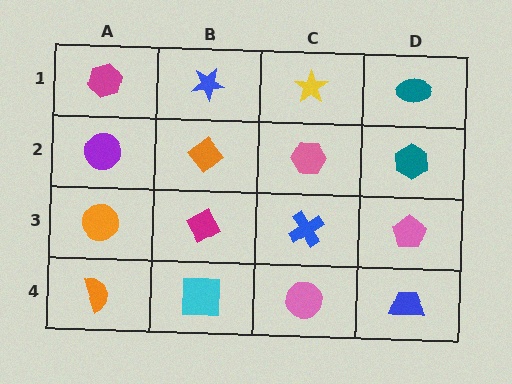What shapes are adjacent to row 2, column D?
A teal ellipse (row 1, column D), a pink pentagon (row 3, column D), a pink hexagon (row 2, column C).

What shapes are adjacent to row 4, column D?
A pink pentagon (row 3, column D), a pink circle (row 4, column C).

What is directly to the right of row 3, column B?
A blue cross.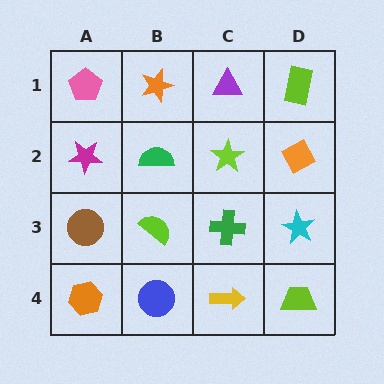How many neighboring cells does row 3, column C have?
4.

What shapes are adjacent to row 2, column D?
A lime rectangle (row 1, column D), a cyan star (row 3, column D), a lime star (row 2, column C).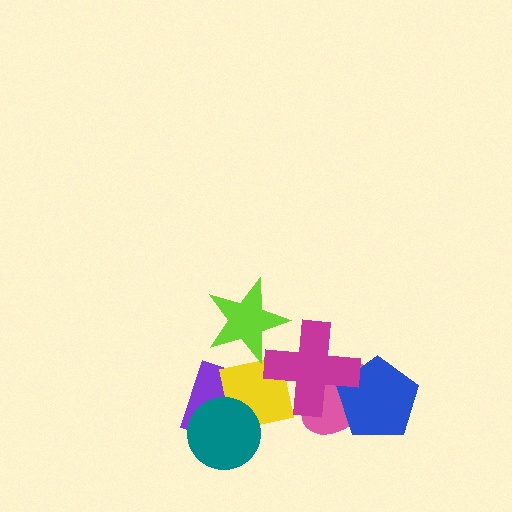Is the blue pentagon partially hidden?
Yes, it is partially covered by another shape.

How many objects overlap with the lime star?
1 object overlaps with the lime star.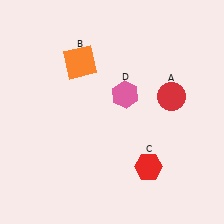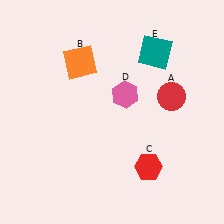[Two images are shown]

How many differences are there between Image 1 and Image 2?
There is 1 difference between the two images.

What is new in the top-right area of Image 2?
A teal square (E) was added in the top-right area of Image 2.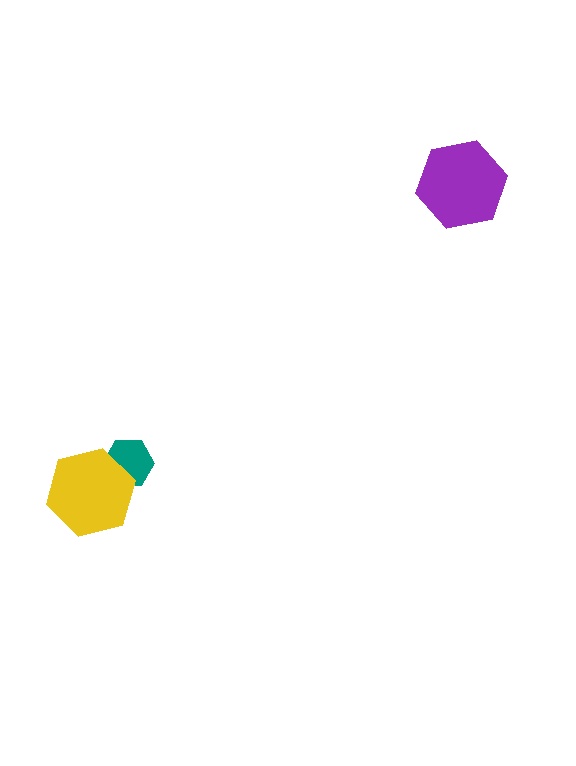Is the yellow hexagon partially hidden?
No, no other shape covers it.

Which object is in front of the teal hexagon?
The yellow hexagon is in front of the teal hexagon.